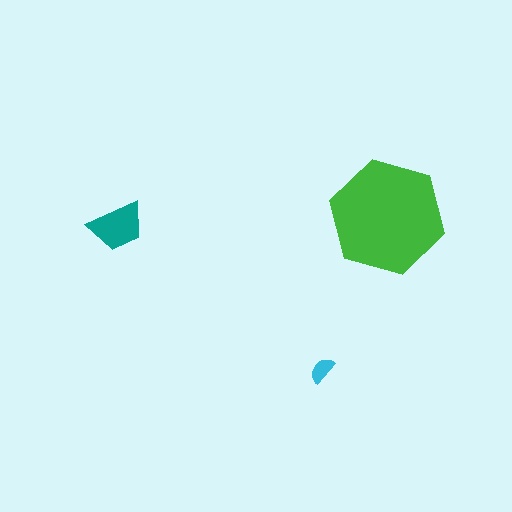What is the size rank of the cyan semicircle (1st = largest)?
3rd.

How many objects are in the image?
There are 3 objects in the image.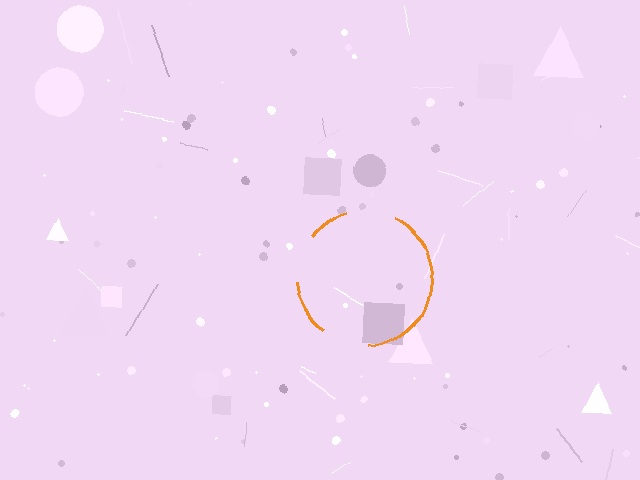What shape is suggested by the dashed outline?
The dashed outline suggests a circle.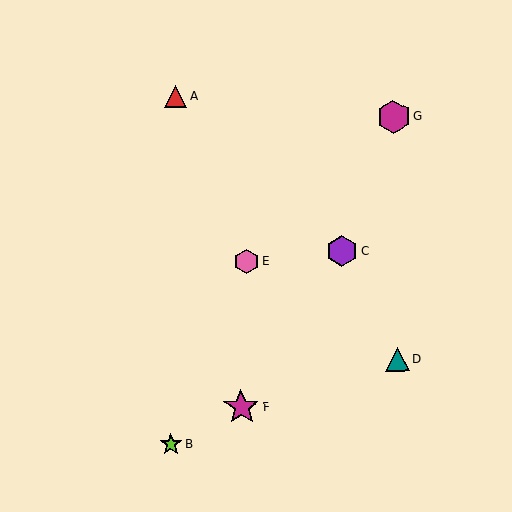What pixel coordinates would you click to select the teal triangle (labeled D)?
Click at (397, 359) to select the teal triangle D.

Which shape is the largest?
The magenta star (labeled F) is the largest.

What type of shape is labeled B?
Shape B is a lime star.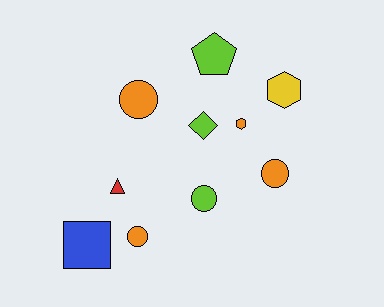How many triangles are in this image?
There is 1 triangle.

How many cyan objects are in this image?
There are no cyan objects.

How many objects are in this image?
There are 10 objects.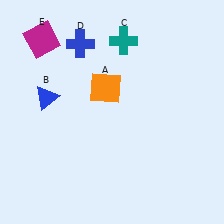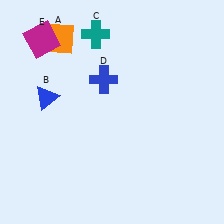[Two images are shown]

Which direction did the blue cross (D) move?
The blue cross (D) moved down.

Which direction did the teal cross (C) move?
The teal cross (C) moved left.